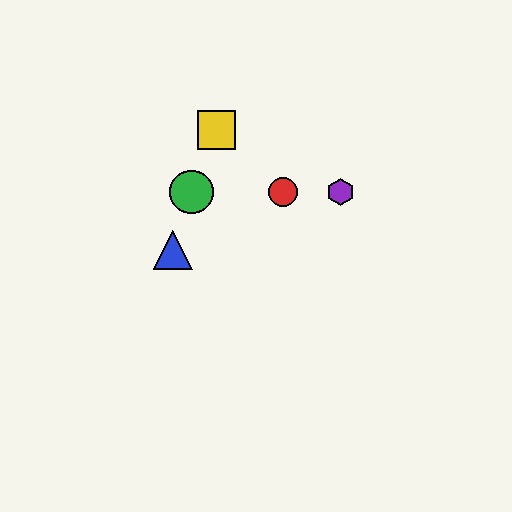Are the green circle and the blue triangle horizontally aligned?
No, the green circle is at y≈192 and the blue triangle is at y≈250.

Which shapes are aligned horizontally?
The red circle, the green circle, the purple hexagon are aligned horizontally.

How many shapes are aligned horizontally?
3 shapes (the red circle, the green circle, the purple hexagon) are aligned horizontally.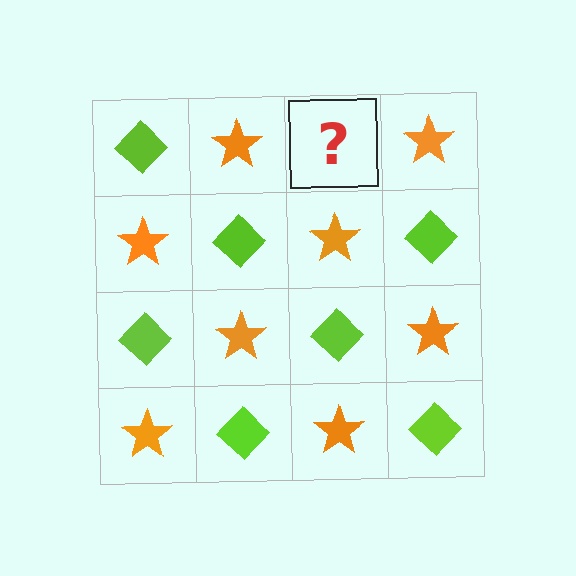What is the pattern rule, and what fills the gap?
The rule is that it alternates lime diamond and orange star in a checkerboard pattern. The gap should be filled with a lime diamond.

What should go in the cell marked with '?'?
The missing cell should contain a lime diamond.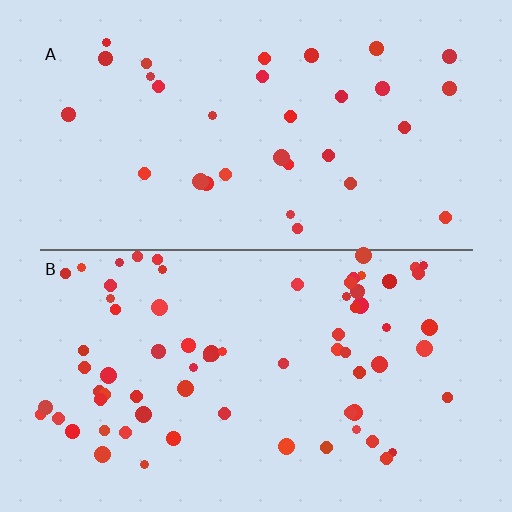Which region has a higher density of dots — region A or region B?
B (the bottom).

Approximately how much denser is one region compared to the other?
Approximately 2.2× — region B over region A.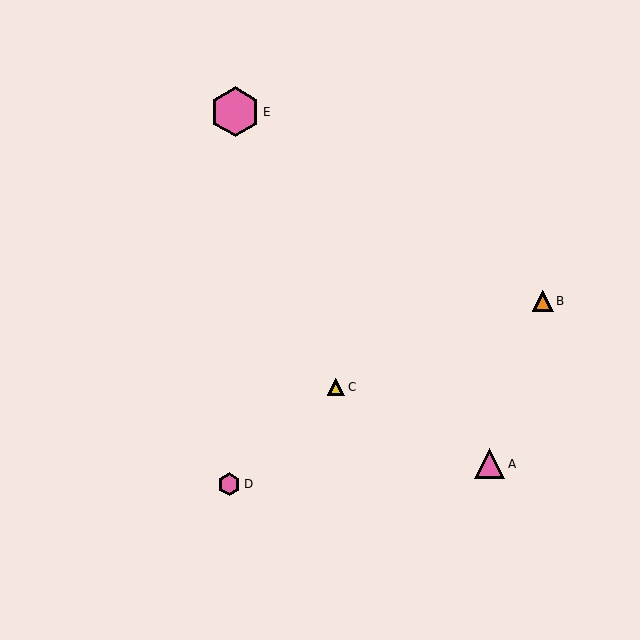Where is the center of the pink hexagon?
The center of the pink hexagon is at (235, 112).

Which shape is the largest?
The pink hexagon (labeled E) is the largest.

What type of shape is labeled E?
Shape E is a pink hexagon.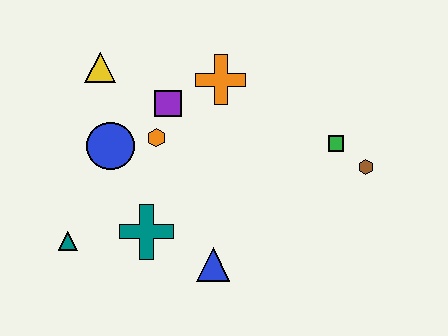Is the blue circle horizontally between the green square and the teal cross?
No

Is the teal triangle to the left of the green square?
Yes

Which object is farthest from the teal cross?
The brown hexagon is farthest from the teal cross.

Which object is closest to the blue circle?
The orange hexagon is closest to the blue circle.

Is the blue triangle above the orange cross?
No